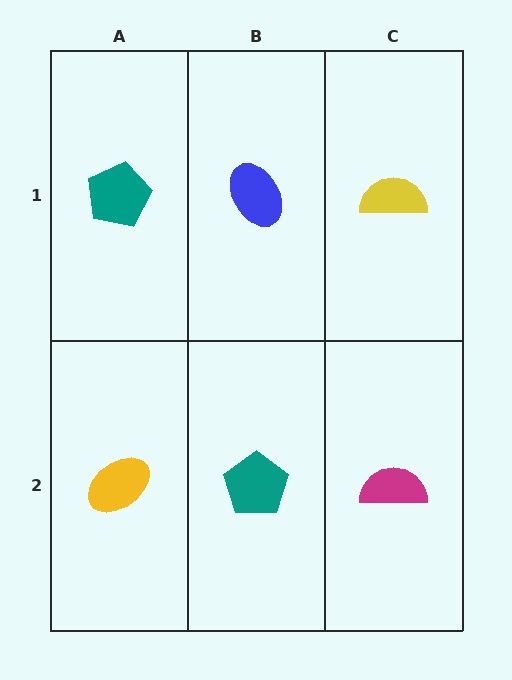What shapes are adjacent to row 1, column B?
A teal pentagon (row 2, column B), a teal pentagon (row 1, column A), a yellow semicircle (row 1, column C).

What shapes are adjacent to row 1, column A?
A yellow ellipse (row 2, column A), a blue ellipse (row 1, column B).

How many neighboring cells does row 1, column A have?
2.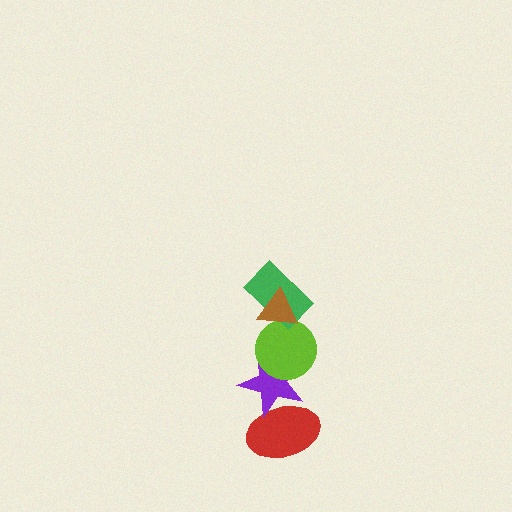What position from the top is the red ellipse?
The red ellipse is 5th from the top.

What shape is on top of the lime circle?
The green rectangle is on top of the lime circle.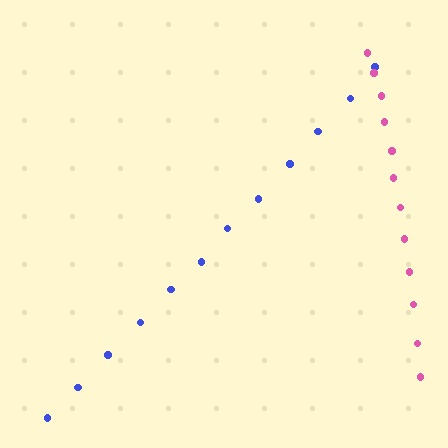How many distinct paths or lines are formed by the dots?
There are 2 distinct paths.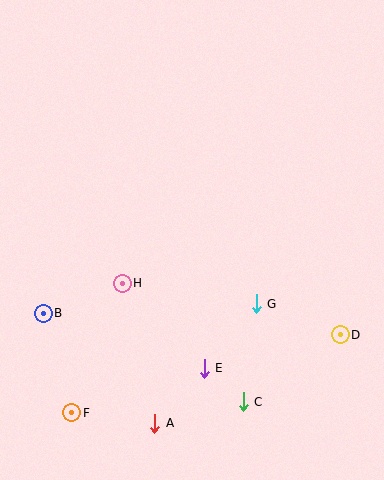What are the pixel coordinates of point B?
Point B is at (43, 313).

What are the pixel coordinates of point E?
Point E is at (204, 368).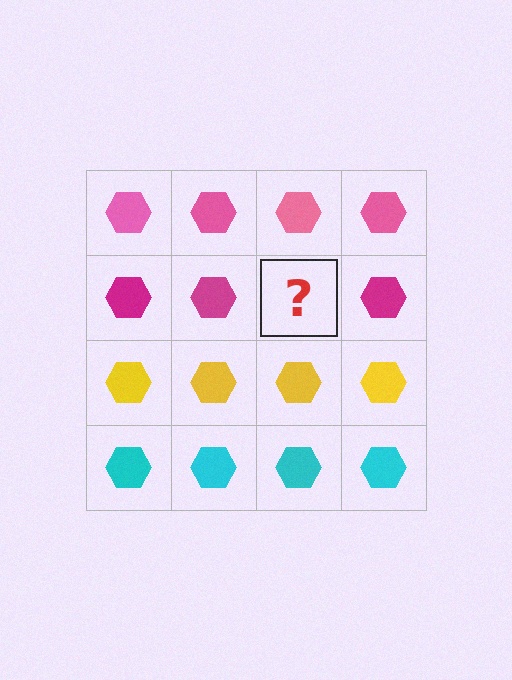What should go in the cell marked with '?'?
The missing cell should contain a magenta hexagon.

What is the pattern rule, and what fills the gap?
The rule is that each row has a consistent color. The gap should be filled with a magenta hexagon.